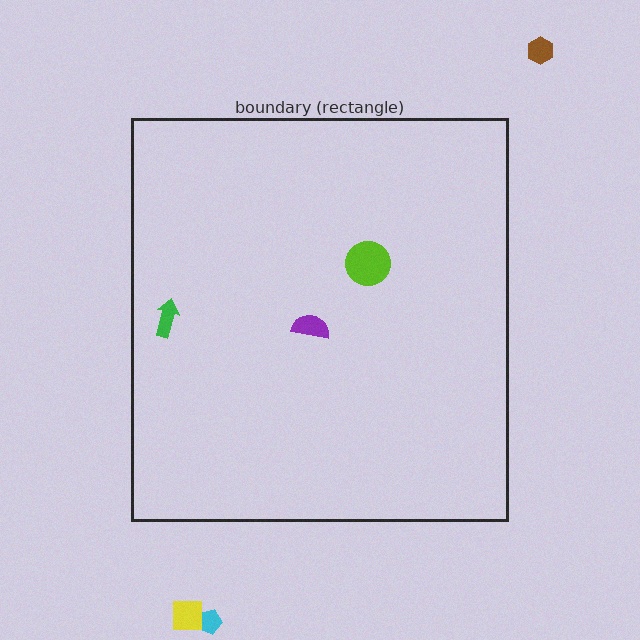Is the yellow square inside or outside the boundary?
Outside.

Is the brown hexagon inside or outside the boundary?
Outside.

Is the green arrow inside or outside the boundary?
Inside.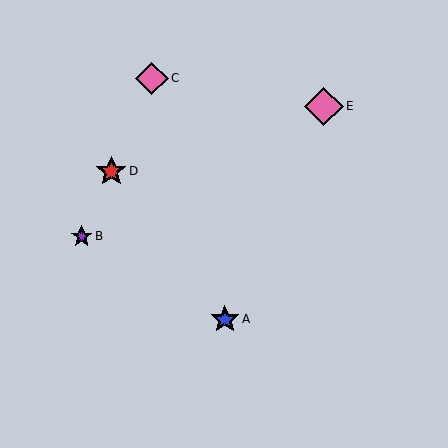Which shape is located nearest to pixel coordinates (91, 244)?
The purple star (labeled B) at (82, 236) is nearest to that location.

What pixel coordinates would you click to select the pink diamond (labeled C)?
Click at (152, 78) to select the pink diamond C.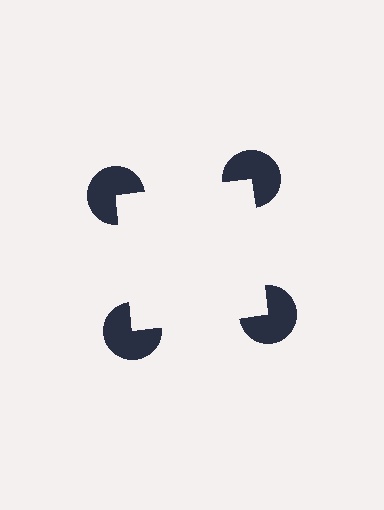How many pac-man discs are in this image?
There are 4 — one at each vertex of the illusory square.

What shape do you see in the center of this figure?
An illusory square — its edges are inferred from the aligned wedge cuts in the pac-man discs, not physically drawn.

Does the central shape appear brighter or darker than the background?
It typically appears slightly brighter than the background, even though no actual brightness change is drawn.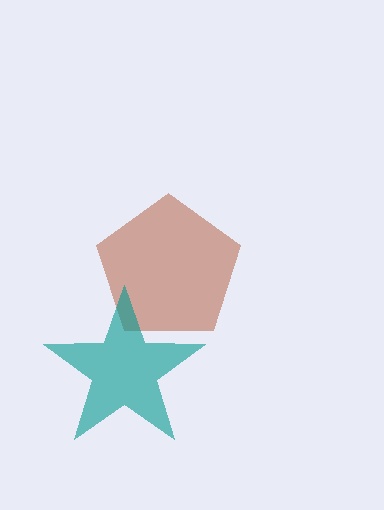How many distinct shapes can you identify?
There are 2 distinct shapes: a brown pentagon, a teal star.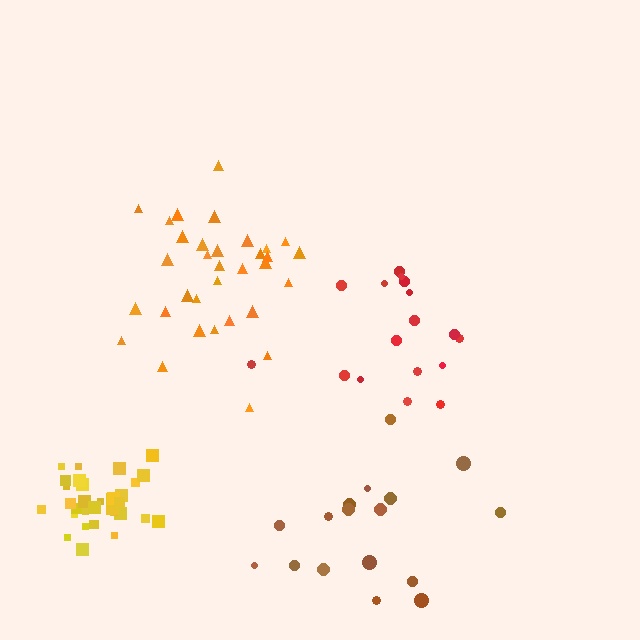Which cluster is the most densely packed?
Yellow.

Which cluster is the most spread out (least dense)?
Brown.